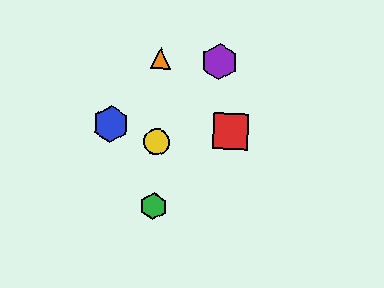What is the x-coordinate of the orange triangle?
The orange triangle is at x≈161.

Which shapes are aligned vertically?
The green hexagon, the yellow circle, the orange triangle are aligned vertically.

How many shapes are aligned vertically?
3 shapes (the green hexagon, the yellow circle, the orange triangle) are aligned vertically.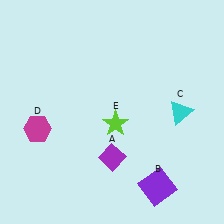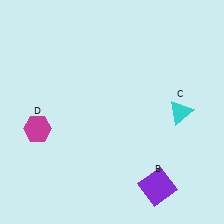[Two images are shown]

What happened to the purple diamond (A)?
The purple diamond (A) was removed in Image 2. It was in the bottom-right area of Image 1.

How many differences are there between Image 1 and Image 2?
There are 2 differences between the two images.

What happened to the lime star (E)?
The lime star (E) was removed in Image 2. It was in the bottom-right area of Image 1.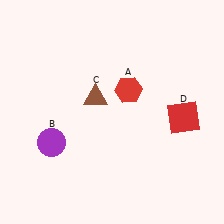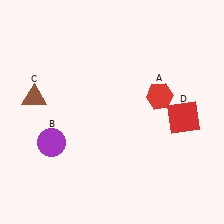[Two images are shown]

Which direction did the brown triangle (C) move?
The brown triangle (C) moved left.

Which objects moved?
The objects that moved are: the red hexagon (A), the brown triangle (C).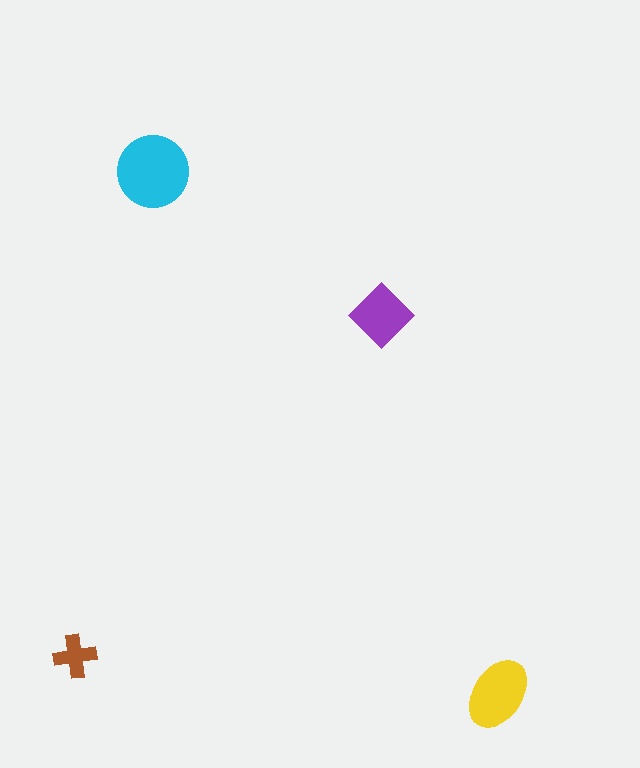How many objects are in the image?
There are 4 objects in the image.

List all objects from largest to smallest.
The cyan circle, the yellow ellipse, the purple diamond, the brown cross.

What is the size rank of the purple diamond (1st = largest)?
3rd.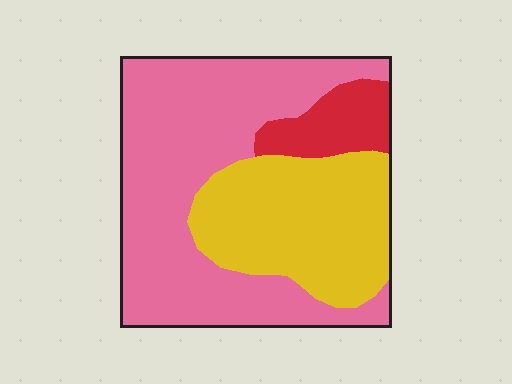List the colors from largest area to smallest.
From largest to smallest: pink, yellow, red.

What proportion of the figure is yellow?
Yellow covers about 35% of the figure.